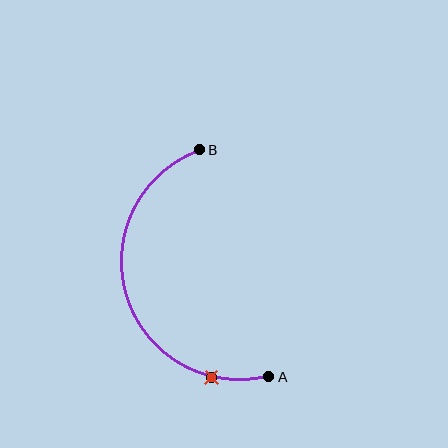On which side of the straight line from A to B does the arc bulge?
The arc bulges to the left of the straight line connecting A and B.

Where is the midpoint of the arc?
The arc midpoint is the point on the curve farthest from the straight line joining A and B. It sits to the left of that line.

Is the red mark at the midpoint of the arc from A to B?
No. The red mark lies on the arc but is closer to endpoint A. The arc midpoint would be at the point on the curve equidistant along the arc from both A and B.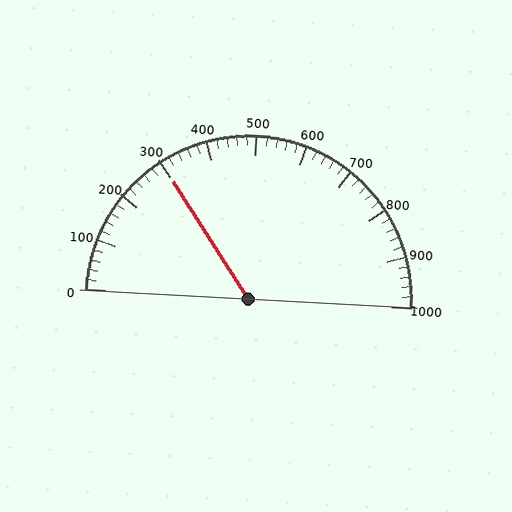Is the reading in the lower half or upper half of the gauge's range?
The reading is in the lower half of the range (0 to 1000).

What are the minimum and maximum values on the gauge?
The gauge ranges from 0 to 1000.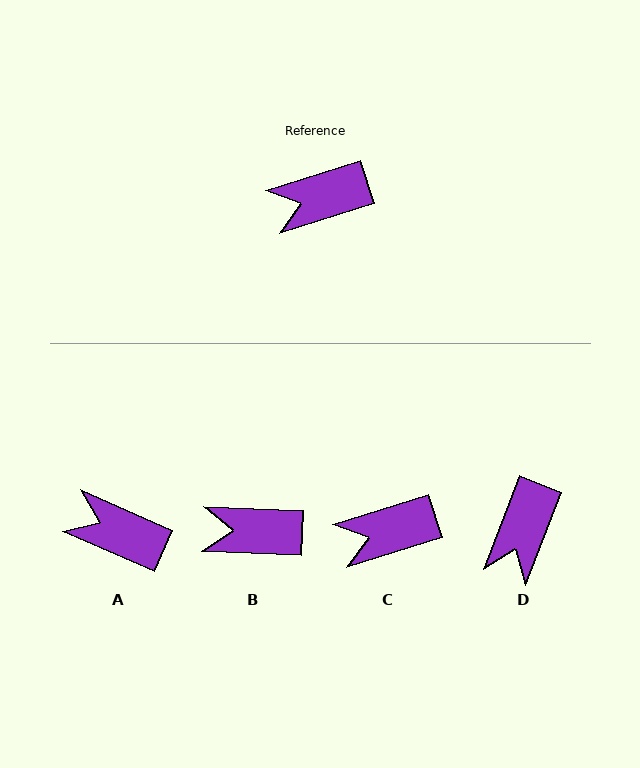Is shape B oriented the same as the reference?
No, it is off by about 20 degrees.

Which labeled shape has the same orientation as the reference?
C.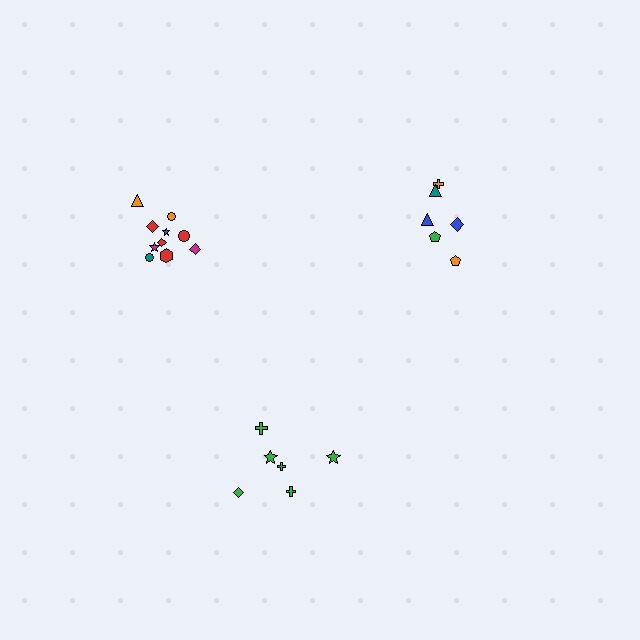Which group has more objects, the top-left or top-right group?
The top-left group.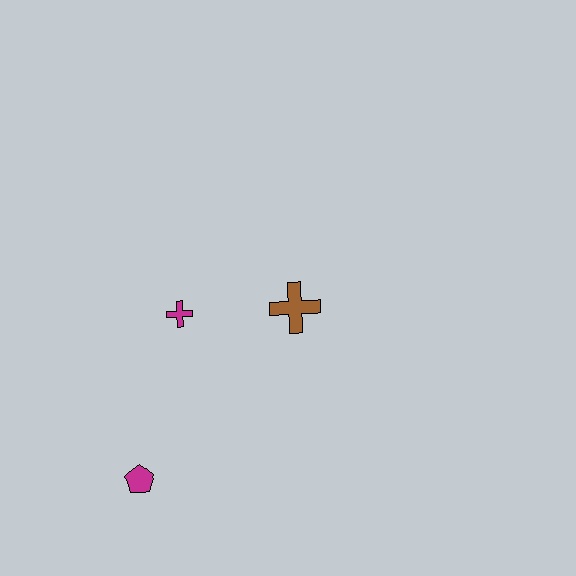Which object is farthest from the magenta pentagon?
The brown cross is farthest from the magenta pentagon.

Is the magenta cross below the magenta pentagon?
No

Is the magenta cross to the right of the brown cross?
No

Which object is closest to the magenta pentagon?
The magenta cross is closest to the magenta pentagon.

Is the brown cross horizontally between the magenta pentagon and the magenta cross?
No